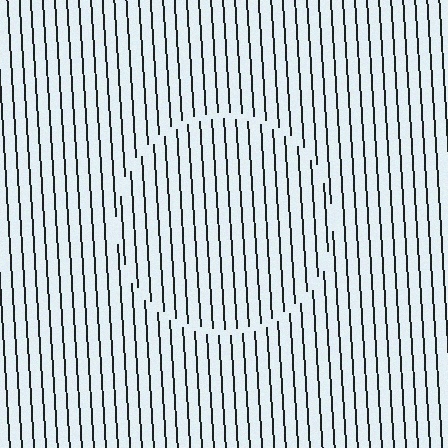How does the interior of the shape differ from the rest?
The interior of the shape contains the same grating, shifted by half a period — the contour is defined by the phase discontinuity where line-ends from the inner and outer gratings abut.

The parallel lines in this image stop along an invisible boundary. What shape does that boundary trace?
An illusory circle. The interior of the shape contains the same grating, shifted by half a period — the contour is defined by the phase discontinuity where line-ends from the inner and outer gratings abut.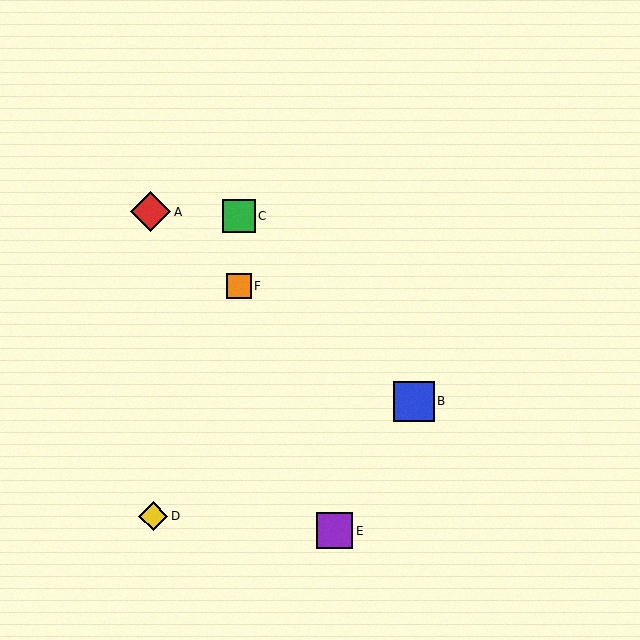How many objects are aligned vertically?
2 objects (C, F) are aligned vertically.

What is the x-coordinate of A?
Object A is at x≈151.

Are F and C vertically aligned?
Yes, both are at x≈239.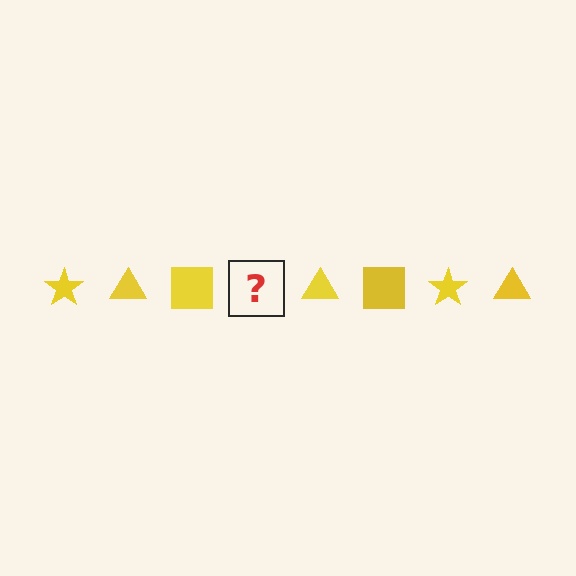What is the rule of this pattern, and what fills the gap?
The rule is that the pattern cycles through star, triangle, square shapes in yellow. The gap should be filled with a yellow star.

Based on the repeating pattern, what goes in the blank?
The blank should be a yellow star.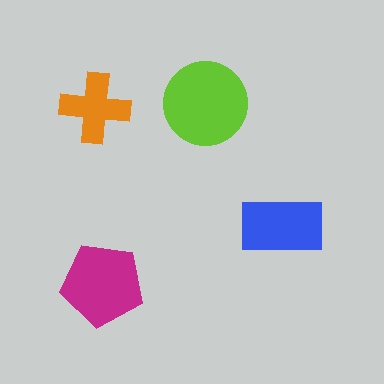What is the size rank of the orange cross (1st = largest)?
4th.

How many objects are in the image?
There are 4 objects in the image.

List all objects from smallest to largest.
The orange cross, the blue rectangle, the magenta pentagon, the lime circle.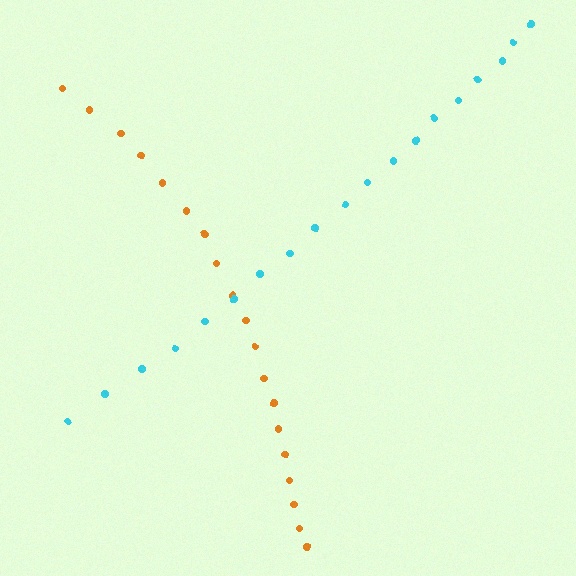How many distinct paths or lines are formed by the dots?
There are 2 distinct paths.